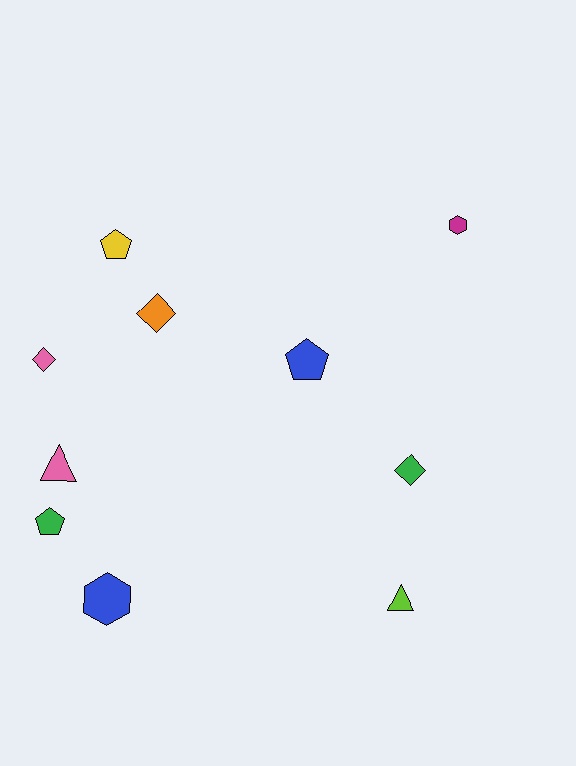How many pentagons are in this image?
There are 3 pentagons.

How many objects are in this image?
There are 10 objects.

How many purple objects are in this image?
There are no purple objects.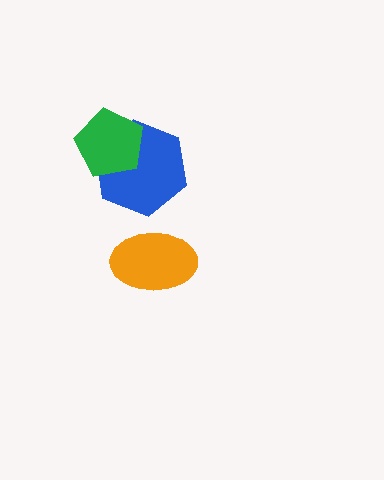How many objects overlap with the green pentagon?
1 object overlaps with the green pentagon.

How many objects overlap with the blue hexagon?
1 object overlaps with the blue hexagon.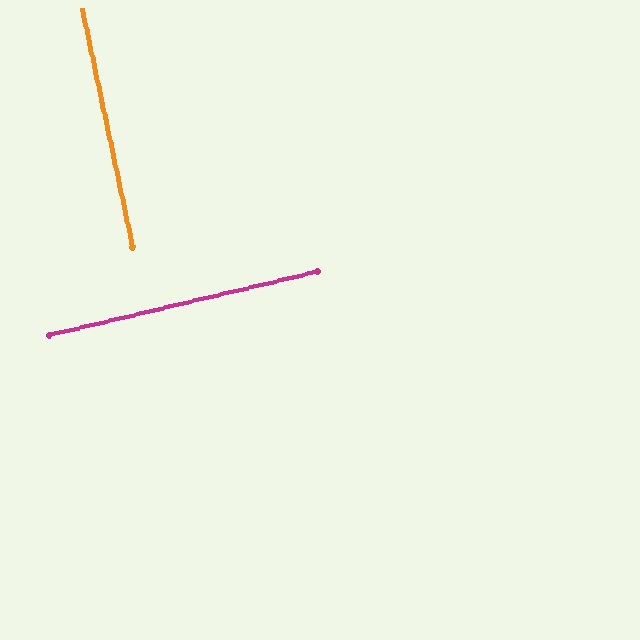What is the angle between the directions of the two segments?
Approximately 89 degrees.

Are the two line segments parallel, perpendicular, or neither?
Perpendicular — they meet at approximately 89°.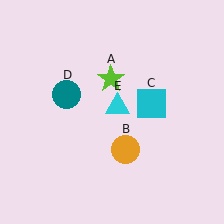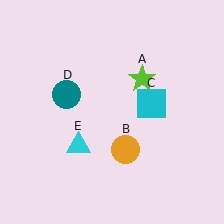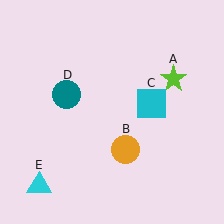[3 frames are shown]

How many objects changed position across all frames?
2 objects changed position: lime star (object A), cyan triangle (object E).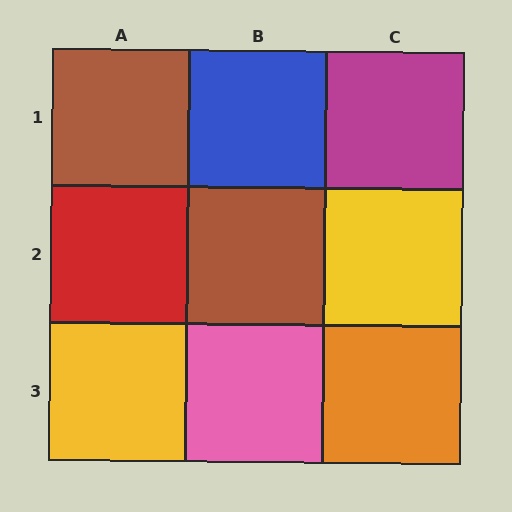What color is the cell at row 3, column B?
Pink.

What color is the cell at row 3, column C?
Orange.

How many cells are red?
1 cell is red.